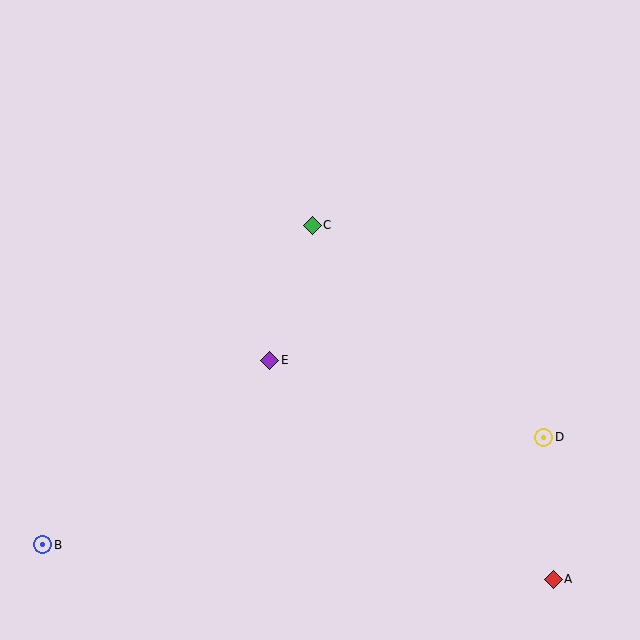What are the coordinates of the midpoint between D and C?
The midpoint between D and C is at (428, 331).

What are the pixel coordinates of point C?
Point C is at (312, 225).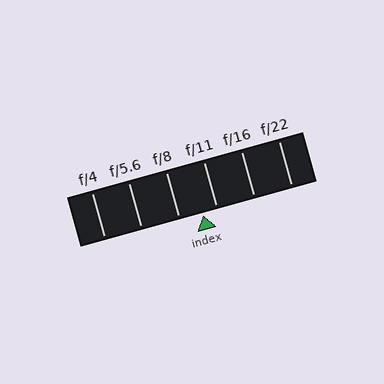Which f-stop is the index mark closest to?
The index mark is closest to f/11.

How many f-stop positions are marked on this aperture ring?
There are 6 f-stop positions marked.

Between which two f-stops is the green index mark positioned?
The index mark is between f/8 and f/11.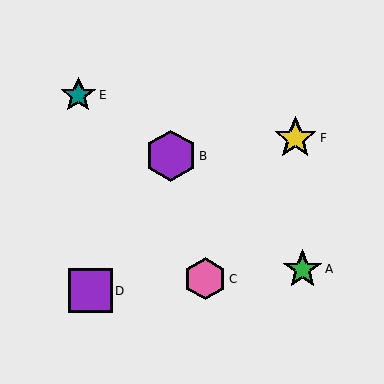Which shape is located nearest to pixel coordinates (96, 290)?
The purple square (labeled D) at (90, 291) is nearest to that location.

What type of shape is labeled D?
Shape D is a purple square.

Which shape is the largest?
The purple hexagon (labeled B) is the largest.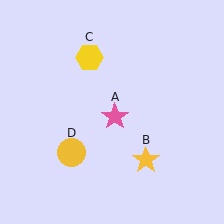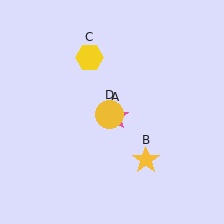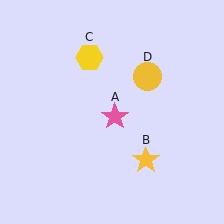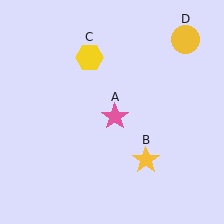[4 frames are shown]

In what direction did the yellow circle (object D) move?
The yellow circle (object D) moved up and to the right.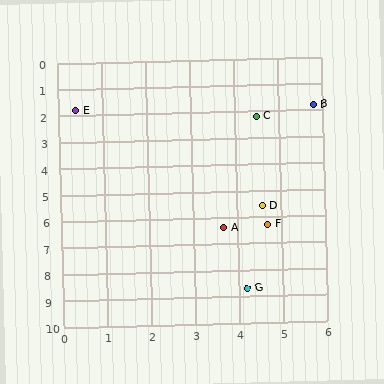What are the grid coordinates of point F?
Point F is at approximately (4.7, 6.3).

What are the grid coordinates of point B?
Point B is at approximately (5.8, 1.8).